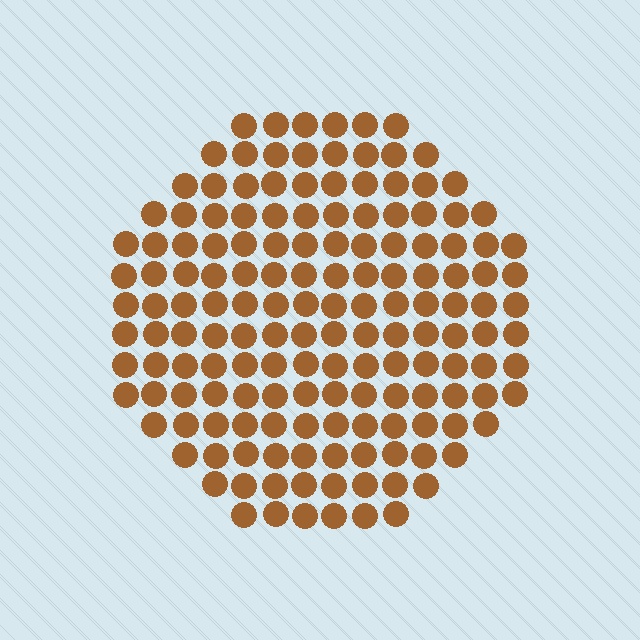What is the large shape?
The large shape is a circle.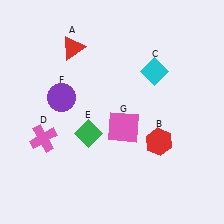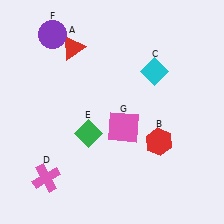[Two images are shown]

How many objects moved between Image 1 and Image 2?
2 objects moved between the two images.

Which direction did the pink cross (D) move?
The pink cross (D) moved down.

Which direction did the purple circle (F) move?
The purple circle (F) moved up.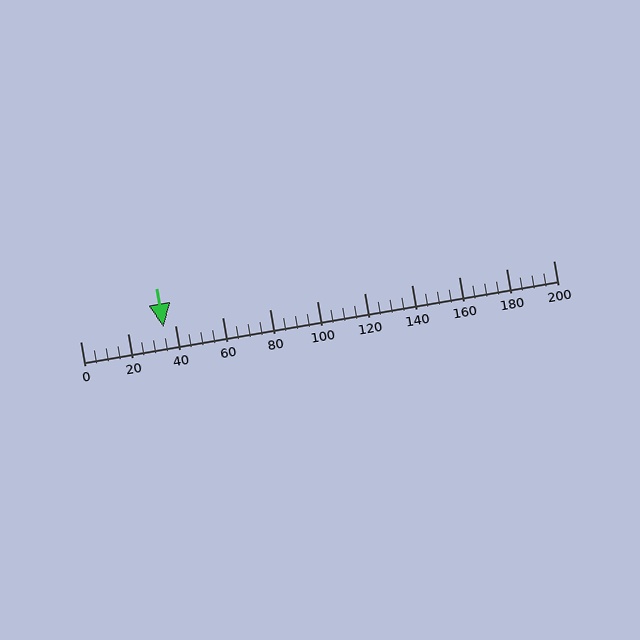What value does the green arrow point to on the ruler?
The green arrow points to approximately 35.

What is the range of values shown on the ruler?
The ruler shows values from 0 to 200.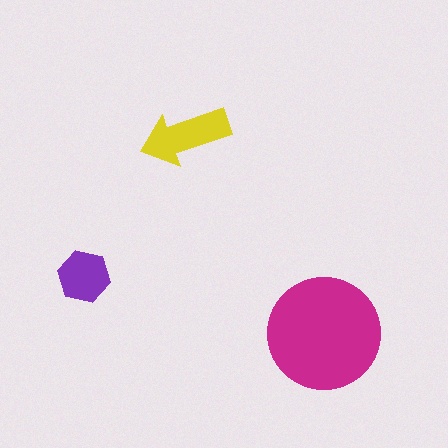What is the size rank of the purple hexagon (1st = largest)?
3rd.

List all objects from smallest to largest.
The purple hexagon, the yellow arrow, the magenta circle.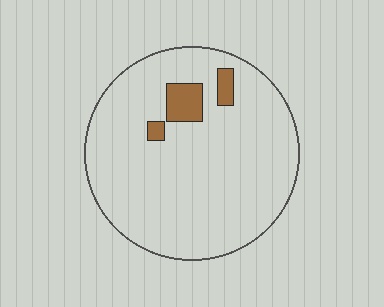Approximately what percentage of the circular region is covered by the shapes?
Approximately 5%.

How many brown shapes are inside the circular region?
3.